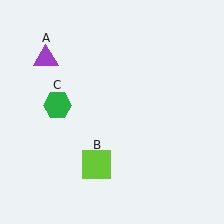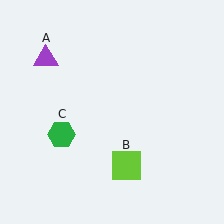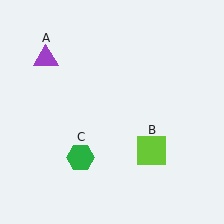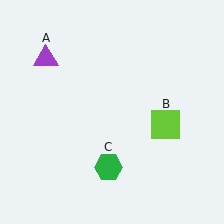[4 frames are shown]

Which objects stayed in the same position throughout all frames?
Purple triangle (object A) remained stationary.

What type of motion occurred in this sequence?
The lime square (object B), green hexagon (object C) rotated counterclockwise around the center of the scene.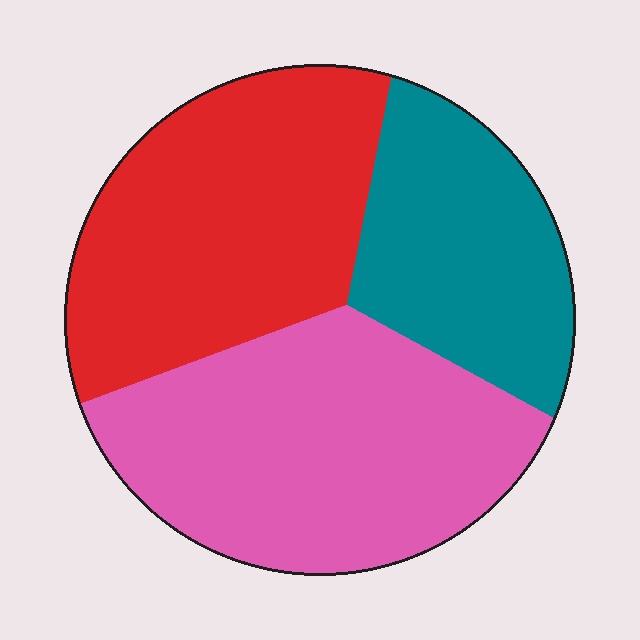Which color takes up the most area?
Pink, at roughly 40%.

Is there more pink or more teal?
Pink.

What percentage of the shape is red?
Red takes up about three eighths (3/8) of the shape.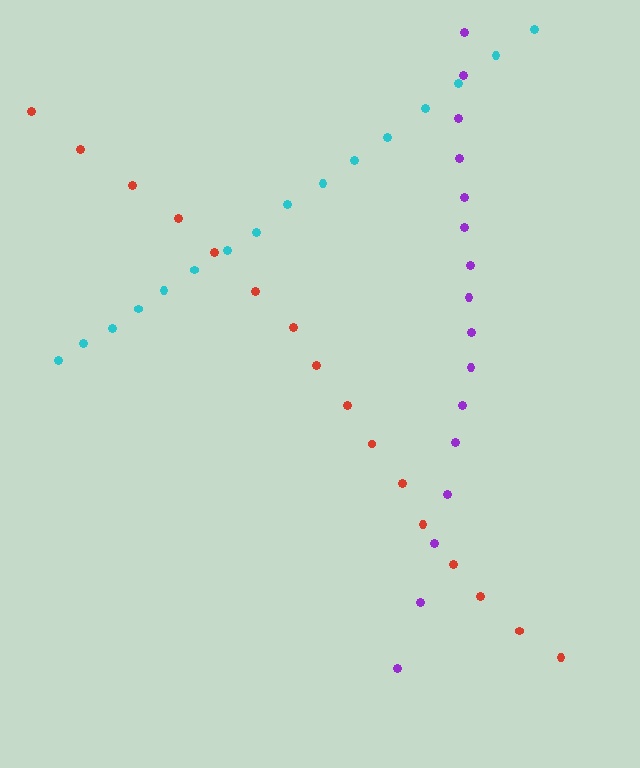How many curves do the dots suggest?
There are 3 distinct paths.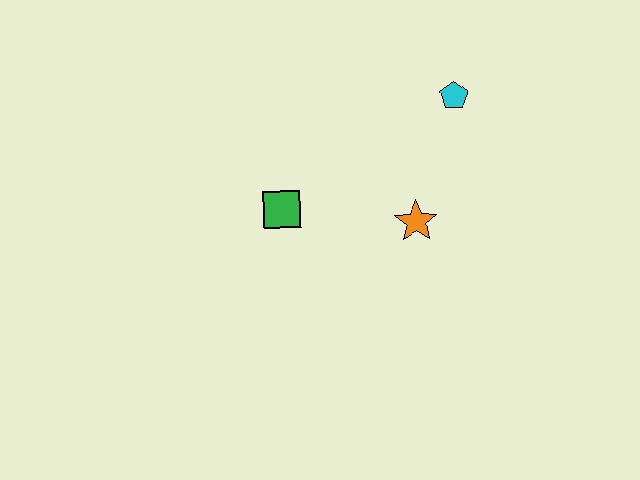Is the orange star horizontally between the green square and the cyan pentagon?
Yes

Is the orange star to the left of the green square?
No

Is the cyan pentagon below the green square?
No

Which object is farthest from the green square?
The cyan pentagon is farthest from the green square.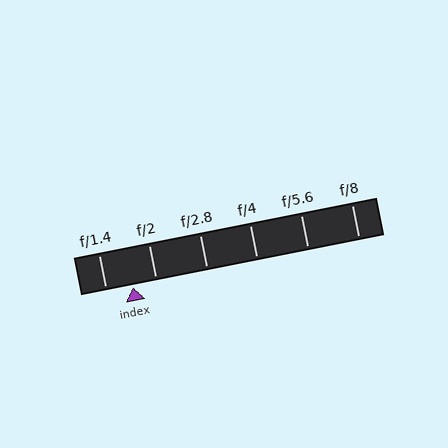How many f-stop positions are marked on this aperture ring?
There are 6 f-stop positions marked.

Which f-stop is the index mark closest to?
The index mark is closest to f/2.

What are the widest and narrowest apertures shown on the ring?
The widest aperture shown is f/1.4 and the narrowest is f/8.